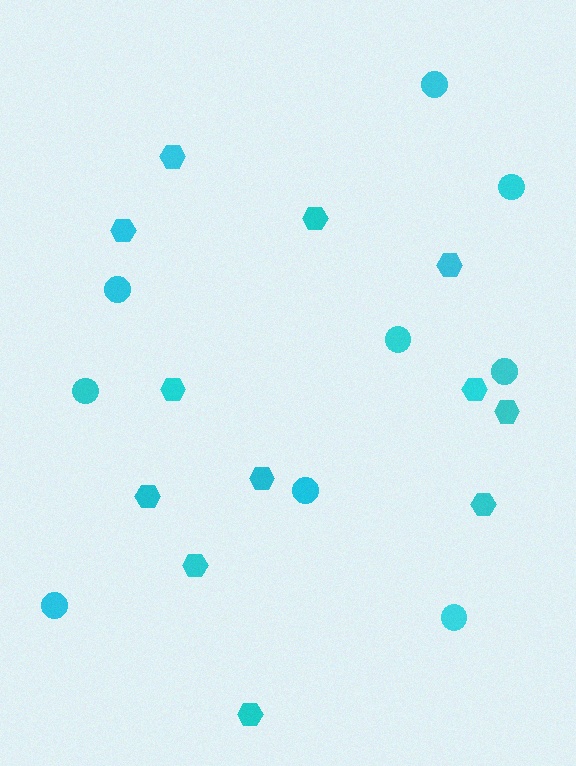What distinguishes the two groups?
There are 2 groups: one group of hexagons (12) and one group of circles (9).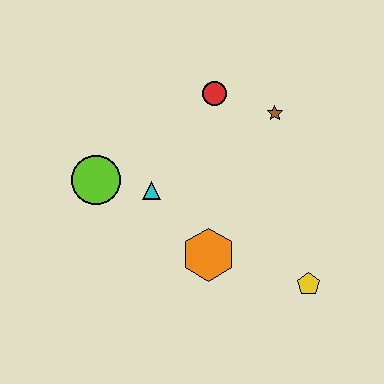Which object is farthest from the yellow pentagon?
The lime circle is farthest from the yellow pentagon.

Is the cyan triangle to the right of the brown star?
No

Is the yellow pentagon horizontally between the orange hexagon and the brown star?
No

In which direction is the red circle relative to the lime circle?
The red circle is to the right of the lime circle.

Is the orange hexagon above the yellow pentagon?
Yes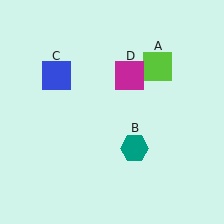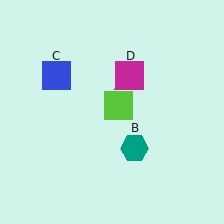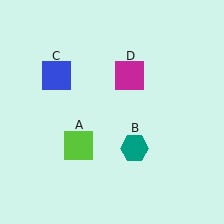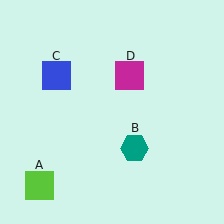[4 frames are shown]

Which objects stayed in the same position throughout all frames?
Teal hexagon (object B) and blue square (object C) and magenta square (object D) remained stationary.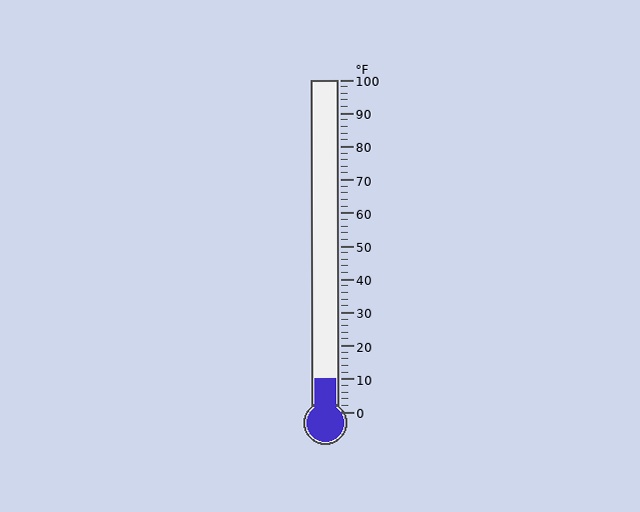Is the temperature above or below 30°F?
The temperature is below 30°F.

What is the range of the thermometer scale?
The thermometer scale ranges from 0°F to 100°F.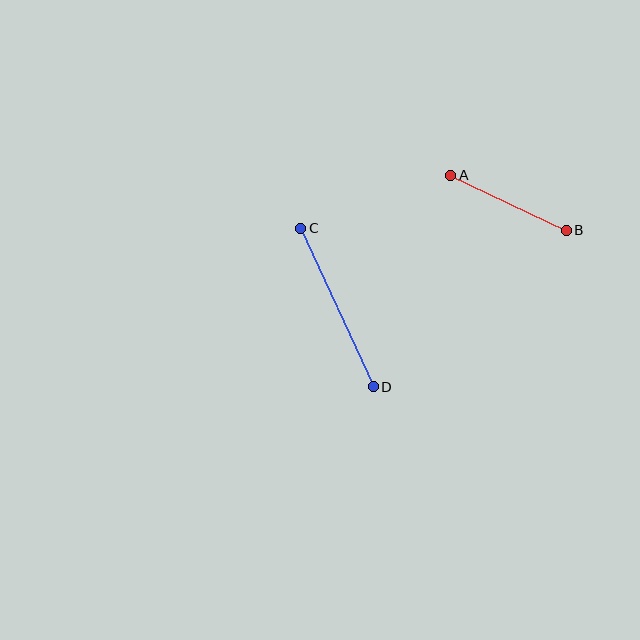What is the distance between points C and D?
The distance is approximately 174 pixels.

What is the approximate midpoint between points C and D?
The midpoint is at approximately (337, 308) pixels.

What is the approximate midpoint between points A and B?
The midpoint is at approximately (509, 203) pixels.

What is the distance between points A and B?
The distance is approximately 128 pixels.